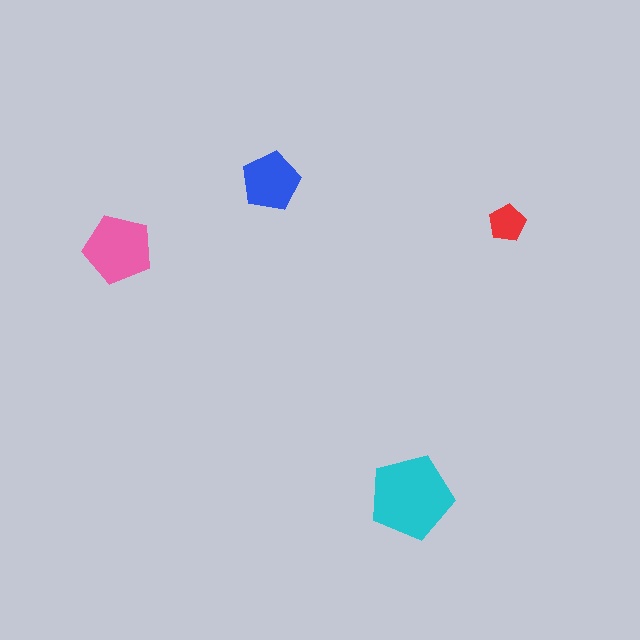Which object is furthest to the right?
The red pentagon is rightmost.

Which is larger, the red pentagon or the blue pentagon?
The blue one.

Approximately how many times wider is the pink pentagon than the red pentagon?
About 2 times wider.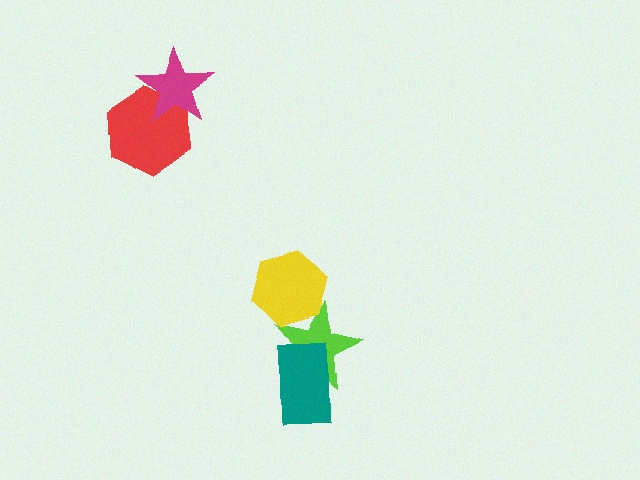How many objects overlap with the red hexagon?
1 object overlaps with the red hexagon.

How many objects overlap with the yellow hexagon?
1 object overlaps with the yellow hexagon.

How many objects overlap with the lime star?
2 objects overlap with the lime star.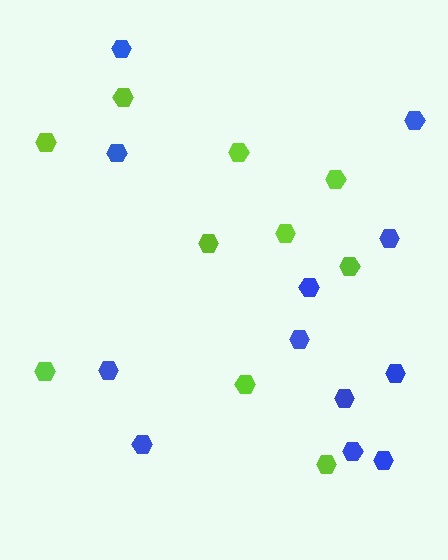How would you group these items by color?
There are 2 groups: one group of lime hexagons (10) and one group of blue hexagons (12).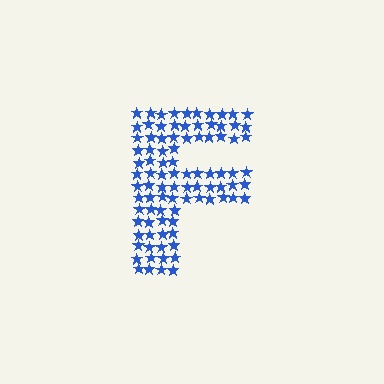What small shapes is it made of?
It is made of small stars.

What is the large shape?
The large shape is the letter F.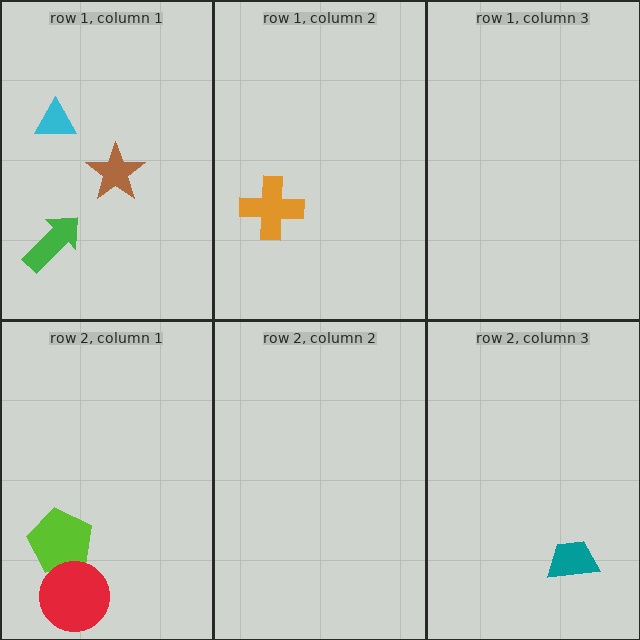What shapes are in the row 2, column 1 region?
The lime pentagon, the red circle.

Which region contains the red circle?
The row 2, column 1 region.